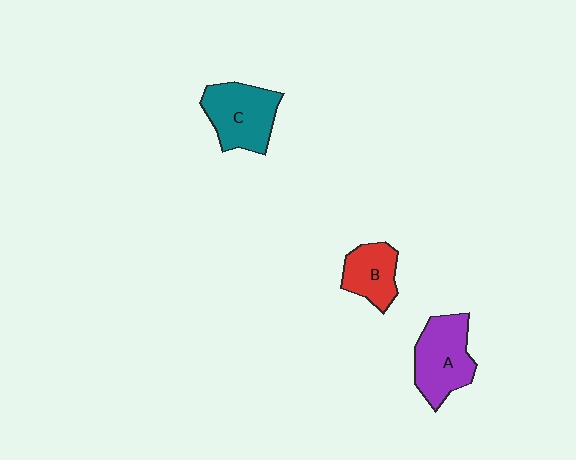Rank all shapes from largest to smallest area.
From largest to smallest: A (purple), C (teal), B (red).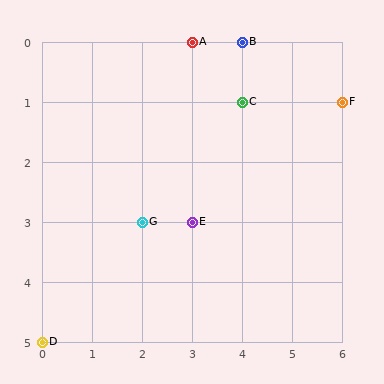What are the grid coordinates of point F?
Point F is at grid coordinates (6, 1).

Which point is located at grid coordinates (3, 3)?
Point E is at (3, 3).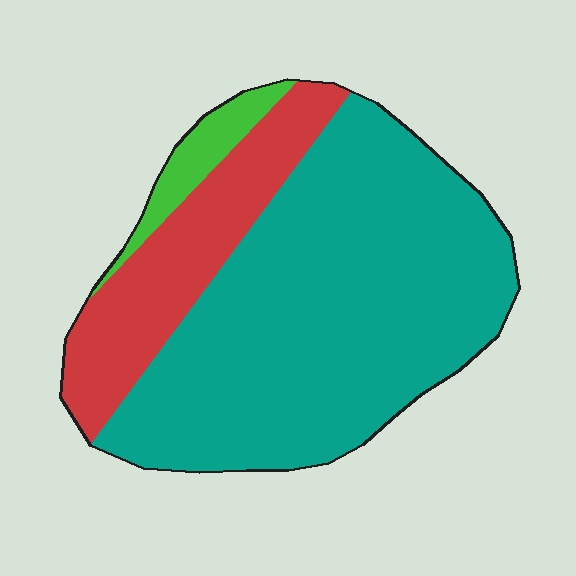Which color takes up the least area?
Green, at roughly 5%.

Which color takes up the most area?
Teal, at roughly 70%.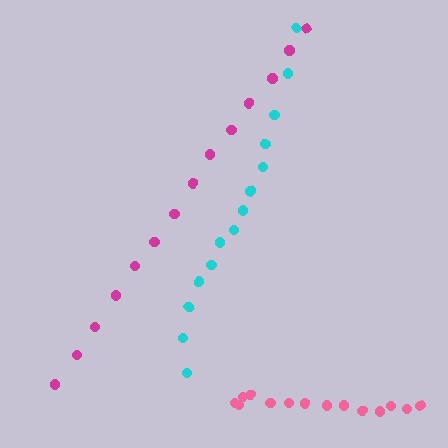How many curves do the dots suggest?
There are 3 distinct paths.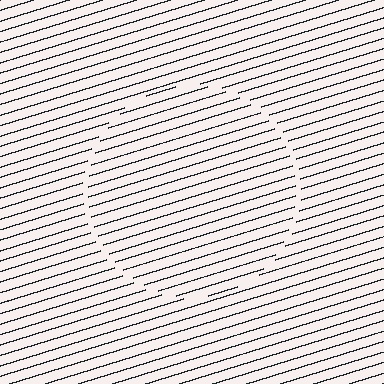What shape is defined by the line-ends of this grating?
An illusory circle. The interior of the shape contains the same grating, shifted by half a period — the contour is defined by the phase discontinuity where line-ends from the inner and outer gratings abut.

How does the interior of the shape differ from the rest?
The interior of the shape contains the same grating, shifted by half a period — the contour is defined by the phase discontinuity where line-ends from the inner and outer gratings abut.